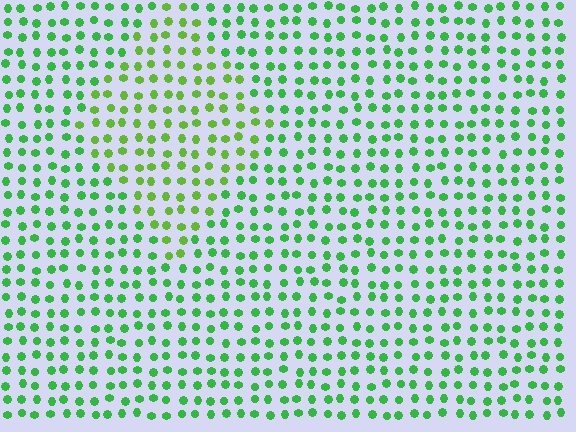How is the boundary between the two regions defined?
The boundary is defined purely by a slight shift in hue (about 27 degrees). Spacing, size, and orientation are identical on both sides.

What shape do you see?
I see a diamond.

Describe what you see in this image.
The image is filled with small green elements in a uniform arrangement. A diamond-shaped region is visible where the elements are tinted to a slightly different hue, forming a subtle color boundary.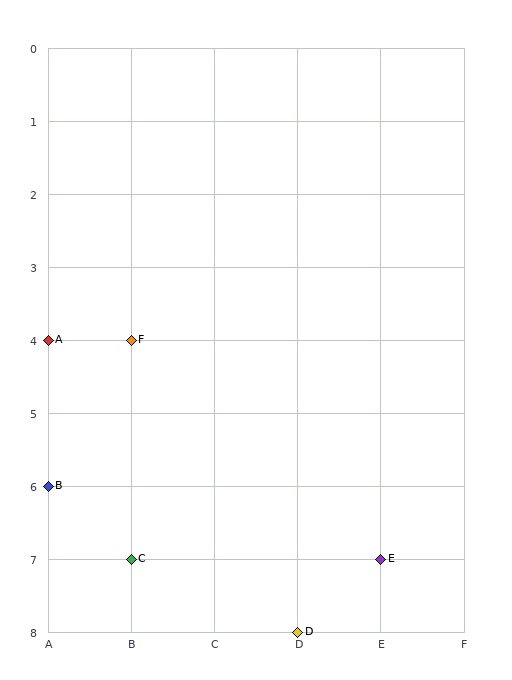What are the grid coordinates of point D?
Point D is at grid coordinates (D, 8).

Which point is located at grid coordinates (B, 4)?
Point F is at (B, 4).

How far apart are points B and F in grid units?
Points B and F are 1 column and 2 rows apart (about 2.2 grid units diagonally).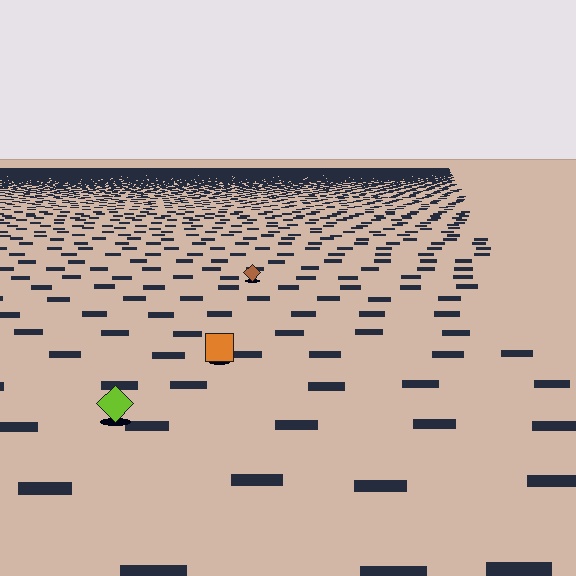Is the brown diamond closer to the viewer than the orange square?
No. The orange square is closer — you can tell from the texture gradient: the ground texture is coarser near it.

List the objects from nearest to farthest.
From nearest to farthest: the lime diamond, the orange square, the brown diamond.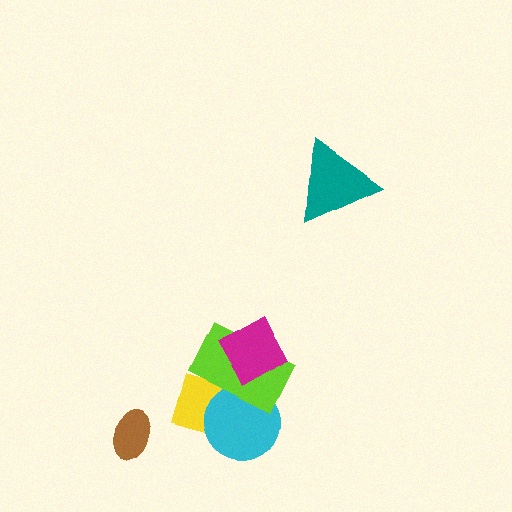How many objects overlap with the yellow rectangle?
3 objects overlap with the yellow rectangle.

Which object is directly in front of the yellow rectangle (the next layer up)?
The cyan circle is directly in front of the yellow rectangle.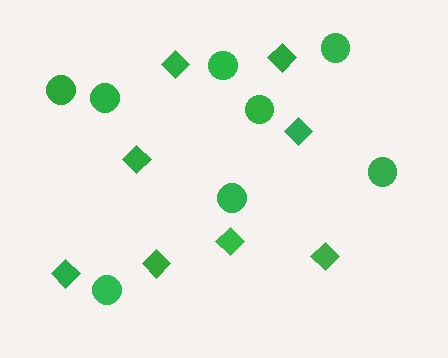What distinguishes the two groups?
There are 2 groups: one group of diamonds (8) and one group of circles (8).